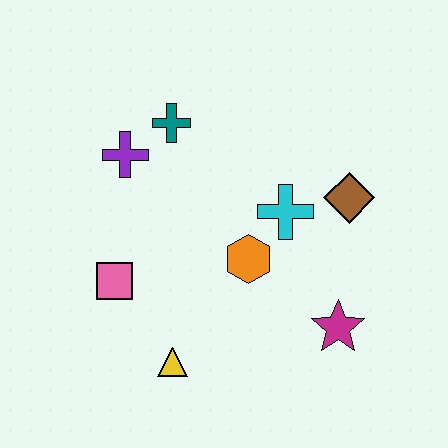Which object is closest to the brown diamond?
The cyan cross is closest to the brown diamond.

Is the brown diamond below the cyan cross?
No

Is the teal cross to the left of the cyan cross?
Yes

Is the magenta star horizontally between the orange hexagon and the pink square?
No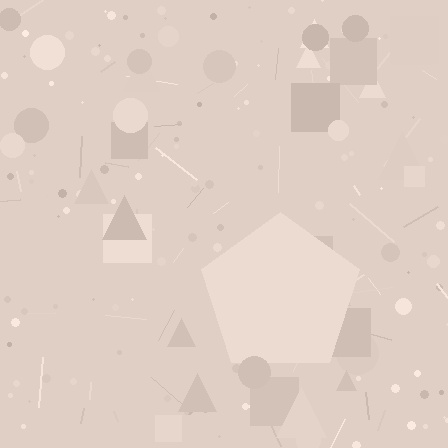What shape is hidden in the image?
A pentagon is hidden in the image.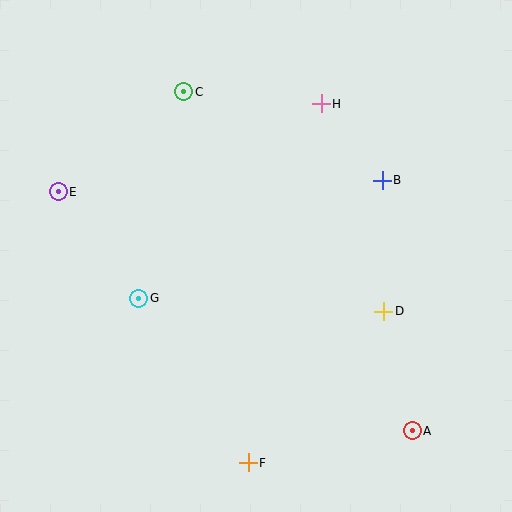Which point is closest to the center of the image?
Point G at (139, 298) is closest to the center.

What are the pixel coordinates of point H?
Point H is at (321, 104).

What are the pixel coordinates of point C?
Point C is at (184, 92).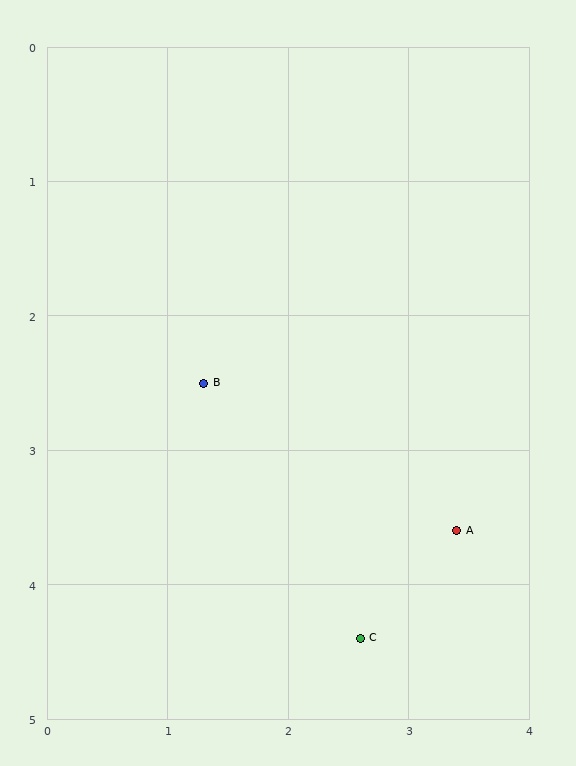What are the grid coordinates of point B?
Point B is at approximately (1.3, 2.5).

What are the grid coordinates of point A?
Point A is at approximately (3.4, 3.6).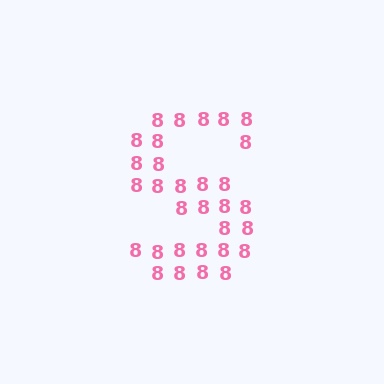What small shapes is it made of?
It is made of small digit 8's.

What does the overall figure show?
The overall figure shows the letter S.